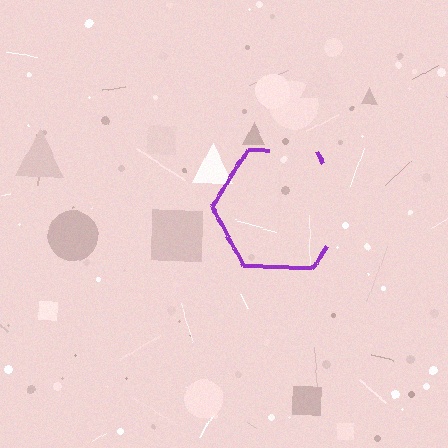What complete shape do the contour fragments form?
The contour fragments form a hexagon.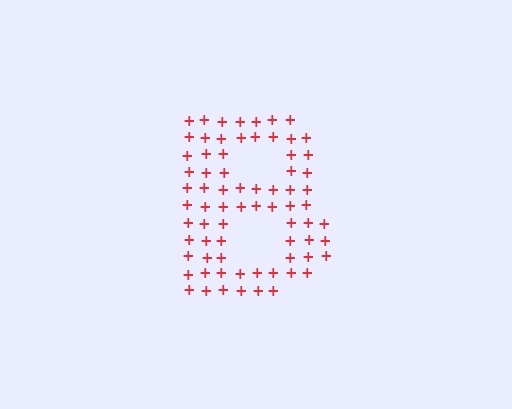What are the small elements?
The small elements are plus signs.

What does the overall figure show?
The overall figure shows the letter B.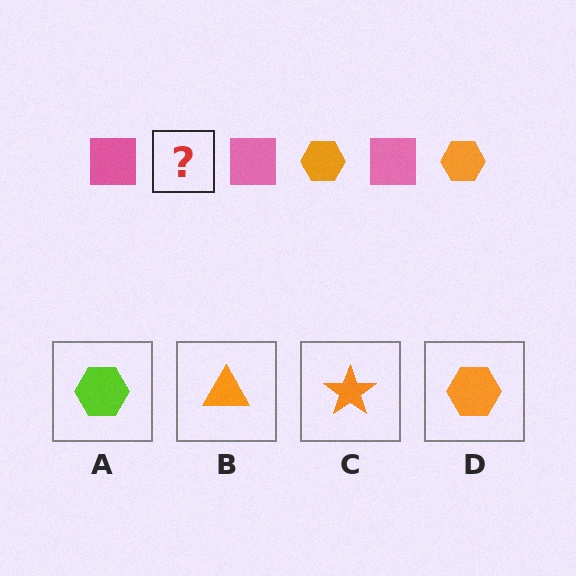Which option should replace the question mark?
Option D.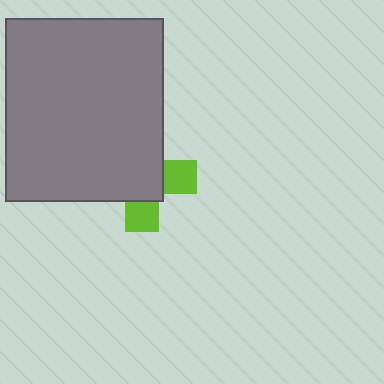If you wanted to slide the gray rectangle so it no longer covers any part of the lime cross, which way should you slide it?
Slide it toward the upper-left — that is the most direct way to separate the two shapes.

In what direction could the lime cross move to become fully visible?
The lime cross could move toward the lower-right. That would shift it out from behind the gray rectangle entirely.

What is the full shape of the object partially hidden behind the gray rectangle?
The partially hidden object is a lime cross.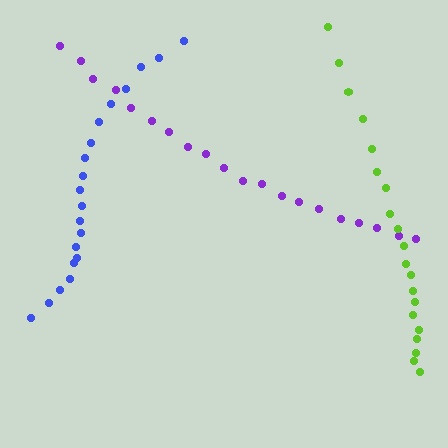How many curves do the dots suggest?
There are 3 distinct paths.